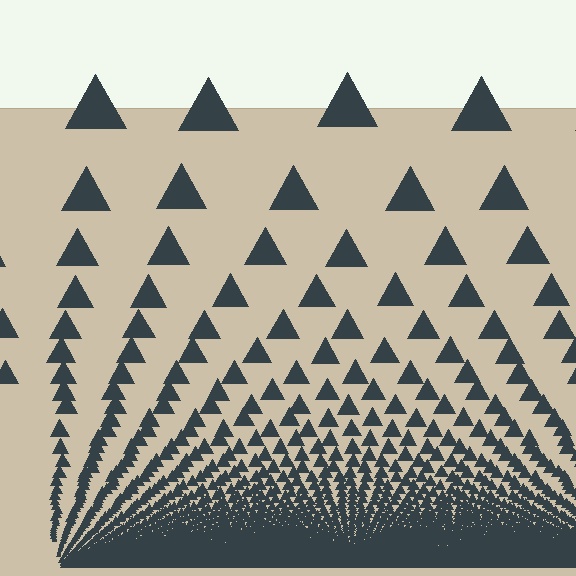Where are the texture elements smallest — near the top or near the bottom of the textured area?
Near the bottom.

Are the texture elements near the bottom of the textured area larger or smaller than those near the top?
Smaller. The gradient is inverted — elements near the bottom are smaller and denser.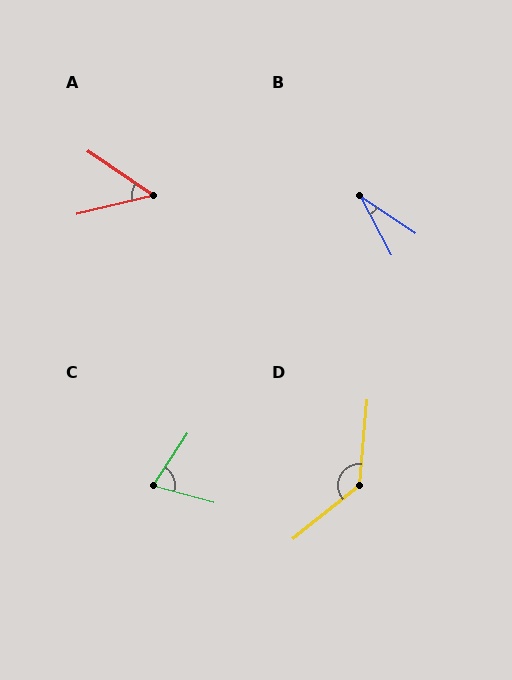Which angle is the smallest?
B, at approximately 28 degrees.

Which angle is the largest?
D, at approximately 134 degrees.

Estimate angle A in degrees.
Approximately 48 degrees.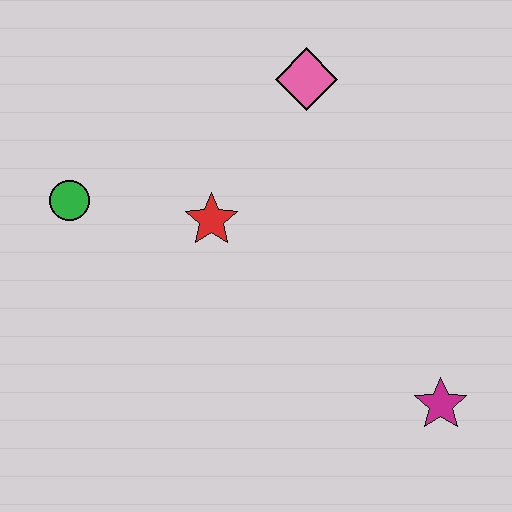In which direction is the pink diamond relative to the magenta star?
The pink diamond is above the magenta star.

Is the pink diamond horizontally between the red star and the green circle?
No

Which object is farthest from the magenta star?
The green circle is farthest from the magenta star.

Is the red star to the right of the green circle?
Yes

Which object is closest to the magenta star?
The red star is closest to the magenta star.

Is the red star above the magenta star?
Yes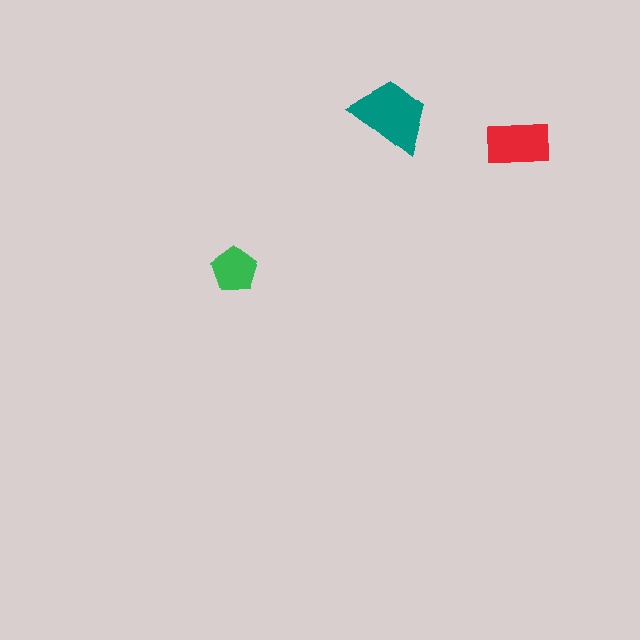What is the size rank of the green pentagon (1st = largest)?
3rd.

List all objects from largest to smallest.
The teal trapezoid, the red rectangle, the green pentagon.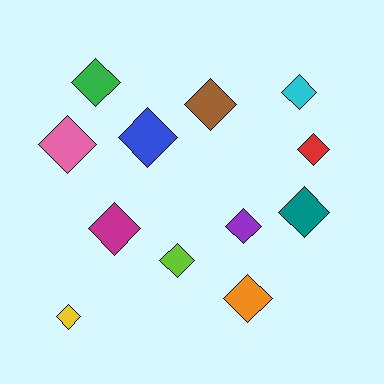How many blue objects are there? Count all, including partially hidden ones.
There is 1 blue object.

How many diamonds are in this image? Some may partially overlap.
There are 12 diamonds.